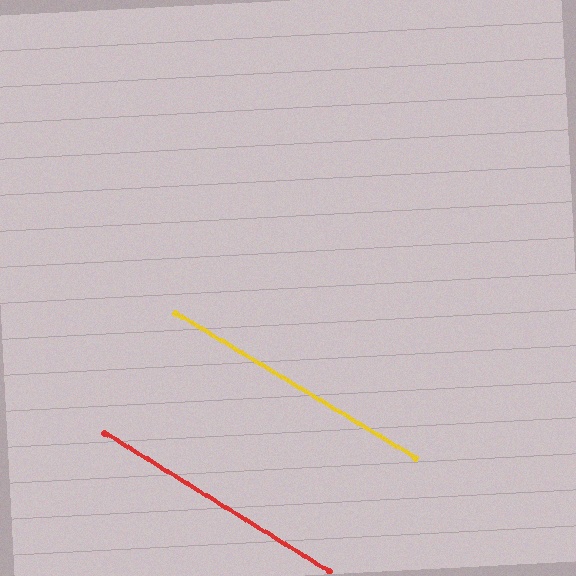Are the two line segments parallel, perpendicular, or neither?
Parallel — their directions differ by only 0.6°.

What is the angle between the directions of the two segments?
Approximately 1 degree.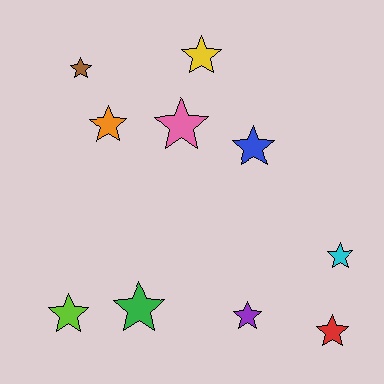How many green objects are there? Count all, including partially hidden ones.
There is 1 green object.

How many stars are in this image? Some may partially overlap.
There are 10 stars.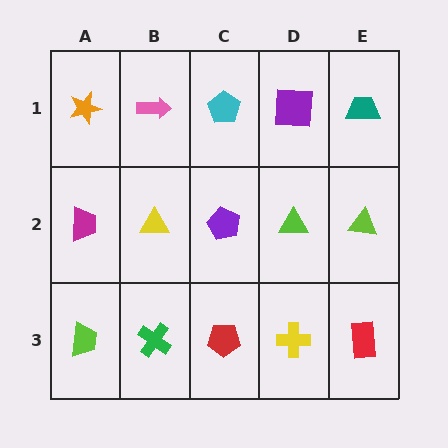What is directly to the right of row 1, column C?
A purple square.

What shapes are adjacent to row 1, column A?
A magenta trapezoid (row 2, column A), a pink arrow (row 1, column B).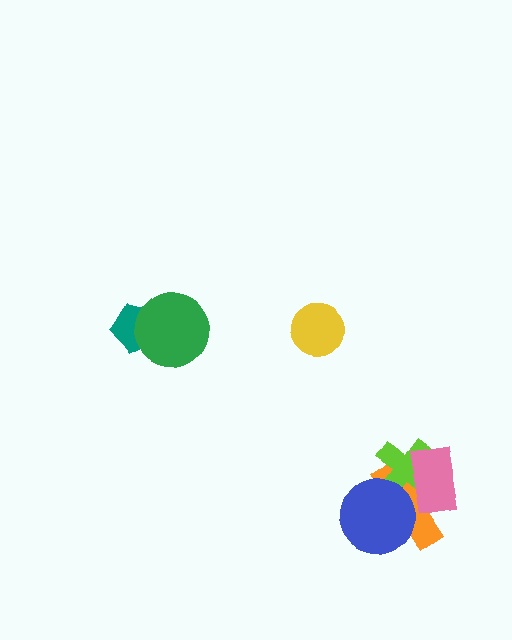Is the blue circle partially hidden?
No, no other shape covers it.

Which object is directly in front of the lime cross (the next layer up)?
The pink rectangle is directly in front of the lime cross.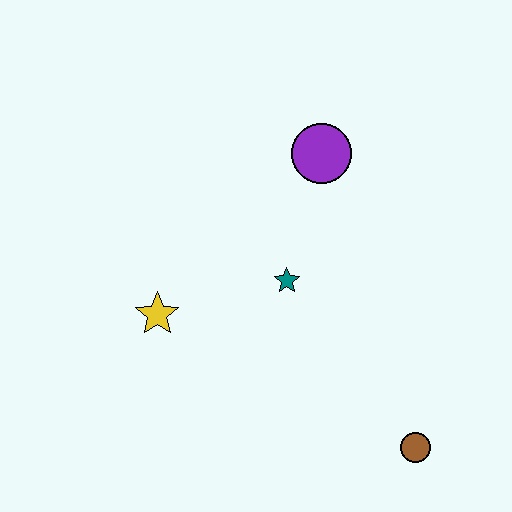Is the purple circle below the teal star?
No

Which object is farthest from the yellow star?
The brown circle is farthest from the yellow star.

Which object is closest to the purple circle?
The teal star is closest to the purple circle.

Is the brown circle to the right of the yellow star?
Yes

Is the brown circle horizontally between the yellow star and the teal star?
No